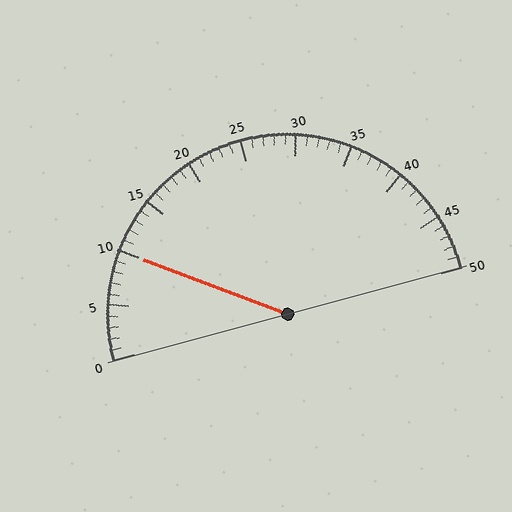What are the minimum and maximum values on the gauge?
The gauge ranges from 0 to 50.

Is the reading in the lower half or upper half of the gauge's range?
The reading is in the lower half of the range (0 to 50).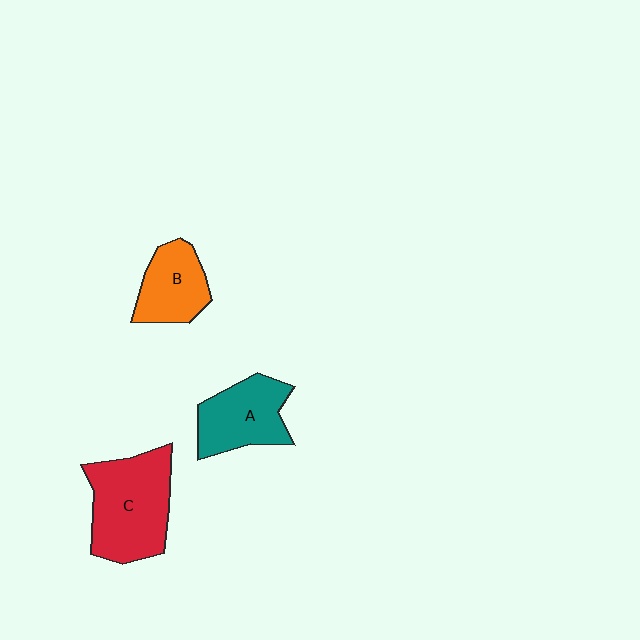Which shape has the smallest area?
Shape B (orange).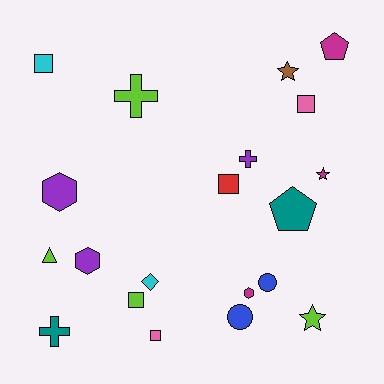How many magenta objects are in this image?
There are 3 magenta objects.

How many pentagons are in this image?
There are 2 pentagons.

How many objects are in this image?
There are 20 objects.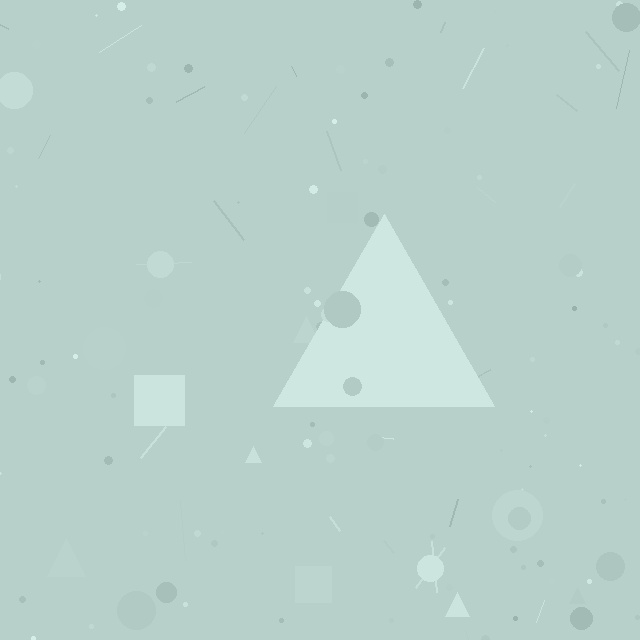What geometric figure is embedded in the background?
A triangle is embedded in the background.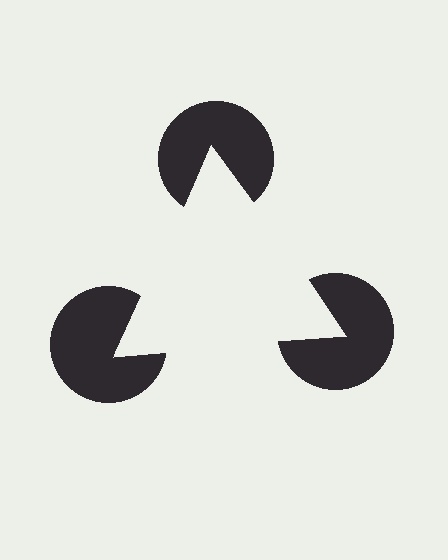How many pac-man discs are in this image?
There are 3 — one at each vertex of the illusory triangle.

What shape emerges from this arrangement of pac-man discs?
An illusory triangle — its edges are inferred from the aligned wedge cuts in the pac-man discs, not physically drawn.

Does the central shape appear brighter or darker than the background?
It typically appears slightly brighter than the background, even though no actual brightness change is drawn.